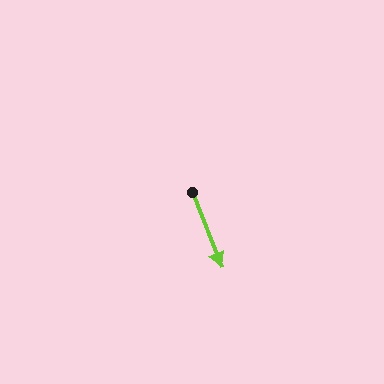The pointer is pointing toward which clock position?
Roughly 5 o'clock.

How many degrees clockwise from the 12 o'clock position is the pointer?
Approximately 158 degrees.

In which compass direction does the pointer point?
South.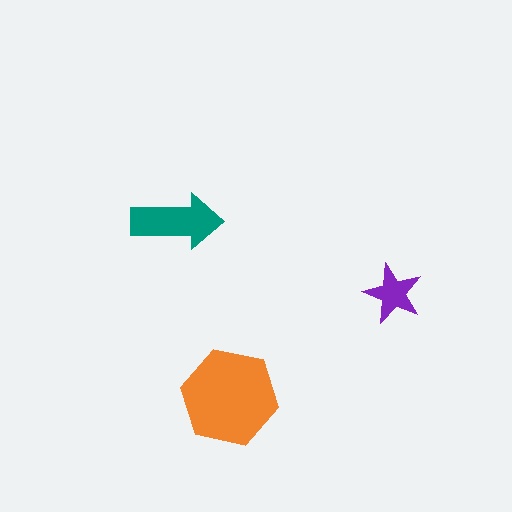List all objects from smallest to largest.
The purple star, the teal arrow, the orange hexagon.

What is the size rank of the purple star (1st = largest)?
3rd.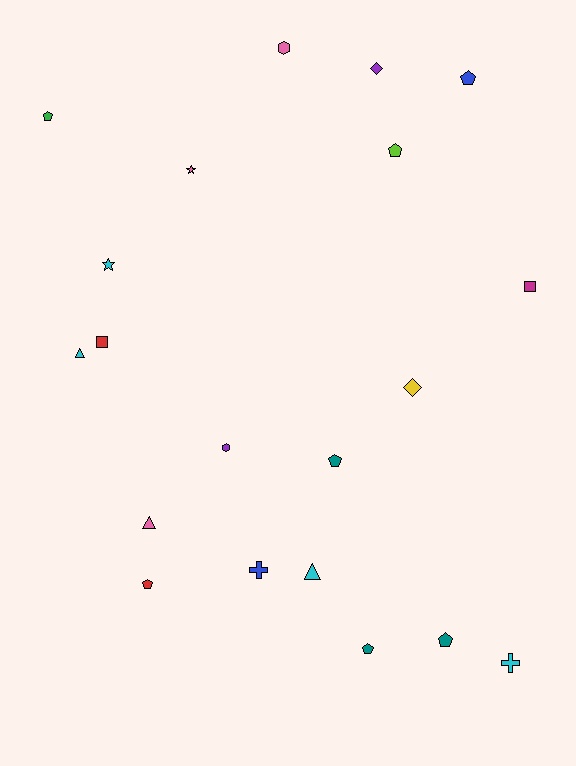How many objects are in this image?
There are 20 objects.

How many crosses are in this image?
There are 2 crosses.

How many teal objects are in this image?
There are 3 teal objects.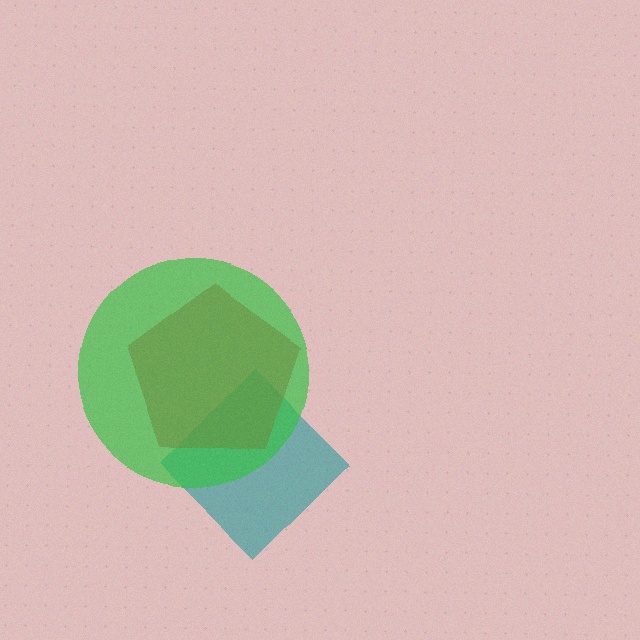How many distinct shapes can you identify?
There are 3 distinct shapes: a teal diamond, a red pentagon, a green circle.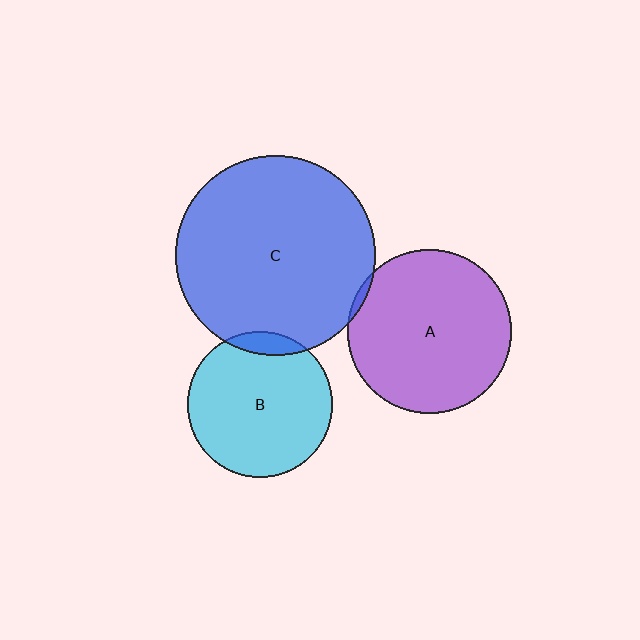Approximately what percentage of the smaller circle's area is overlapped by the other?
Approximately 10%.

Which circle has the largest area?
Circle C (blue).